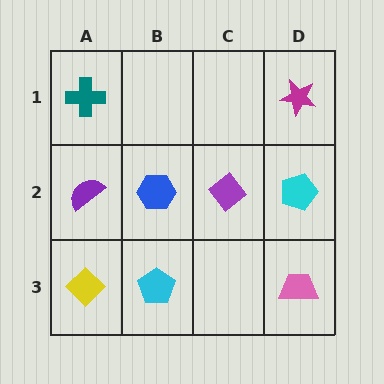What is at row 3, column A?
A yellow diamond.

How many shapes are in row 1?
2 shapes.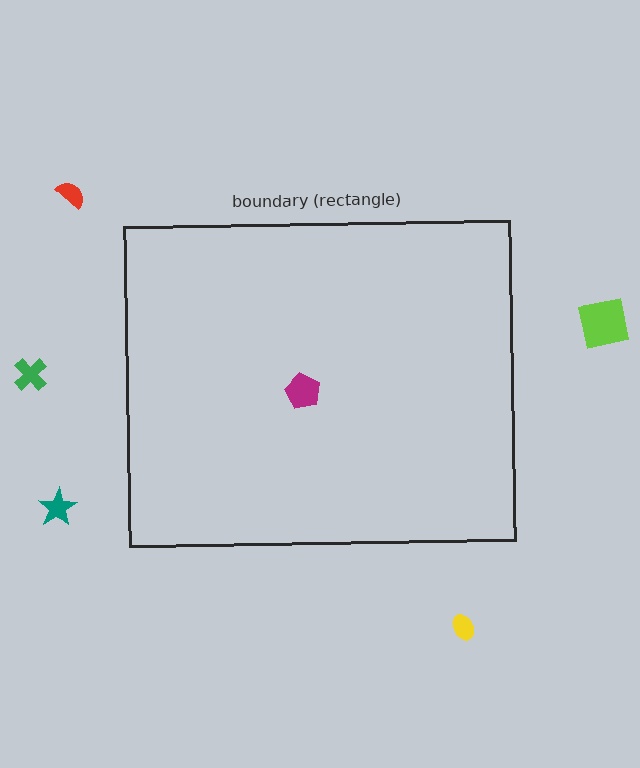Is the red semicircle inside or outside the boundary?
Outside.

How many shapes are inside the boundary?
1 inside, 5 outside.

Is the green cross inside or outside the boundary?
Outside.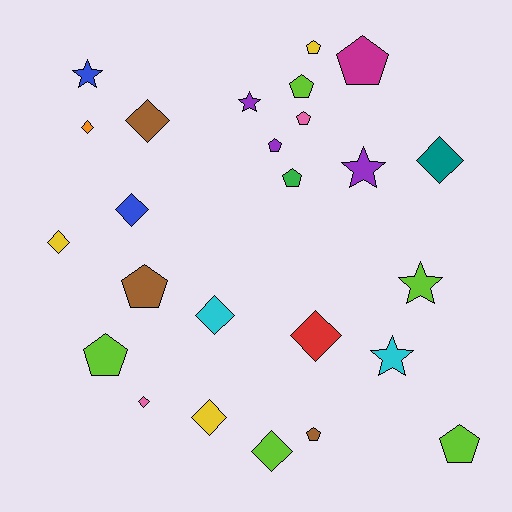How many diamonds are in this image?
There are 10 diamonds.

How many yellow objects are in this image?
There are 3 yellow objects.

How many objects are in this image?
There are 25 objects.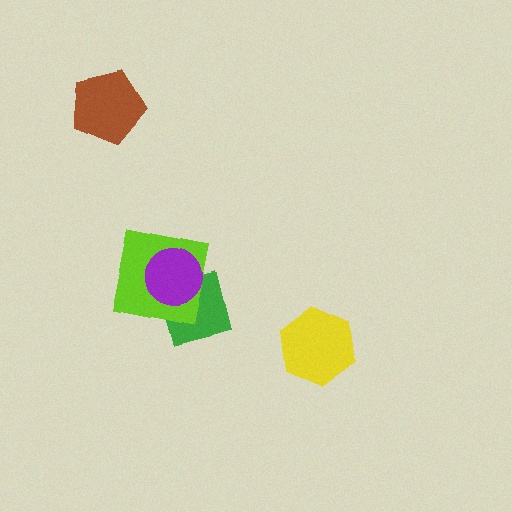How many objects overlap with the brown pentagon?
0 objects overlap with the brown pentagon.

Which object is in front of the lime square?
The purple circle is in front of the lime square.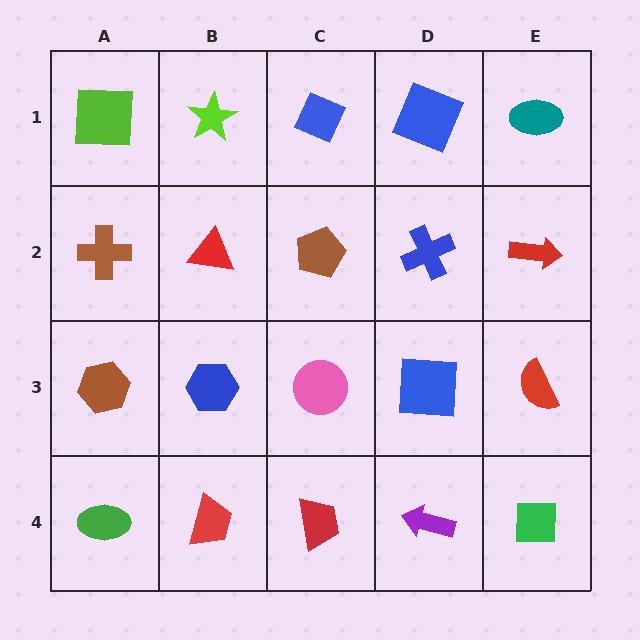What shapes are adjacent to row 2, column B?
A lime star (row 1, column B), a blue hexagon (row 3, column B), a brown cross (row 2, column A), a brown pentagon (row 2, column C).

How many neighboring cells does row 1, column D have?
3.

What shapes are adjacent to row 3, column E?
A red arrow (row 2, column E), a green square (row 4, column E), a blue square (row 3, column D).